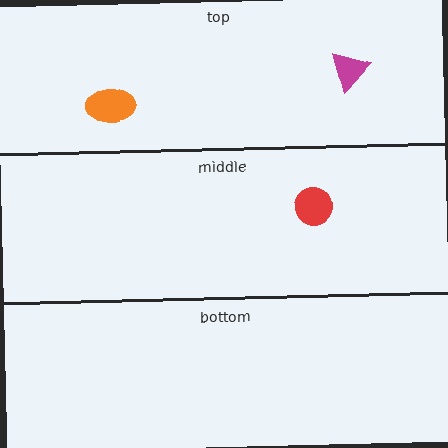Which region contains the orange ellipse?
The top region.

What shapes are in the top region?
The orange ellipse, the magenta triangle.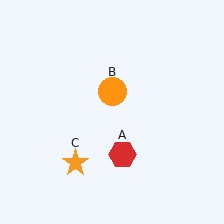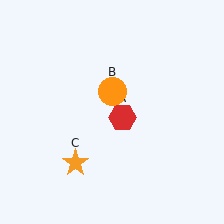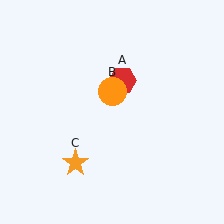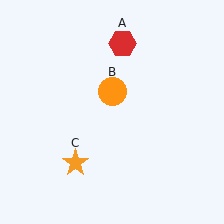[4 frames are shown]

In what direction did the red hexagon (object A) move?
The red hexagon (object A) moved up.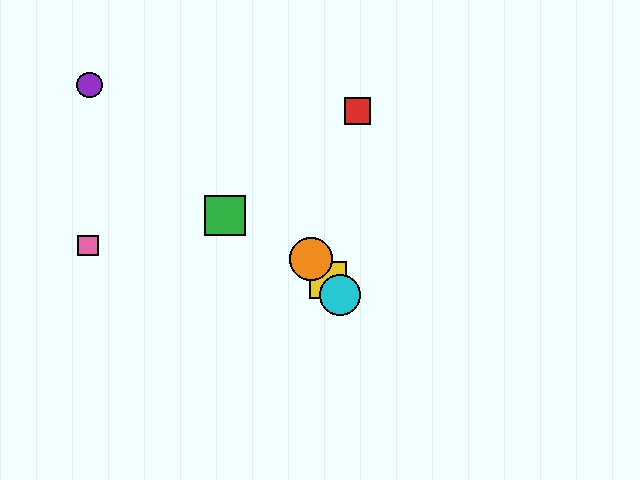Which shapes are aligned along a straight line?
The blue circle, the yellow square, the orange circle, the cyan circle are aligned along a straight line.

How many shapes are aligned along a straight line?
4 shapes (the blue circle, the yellow square, the orange circle, the cyan circle) are aligned along a straight line.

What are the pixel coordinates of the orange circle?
The orange circle is at (311, 259).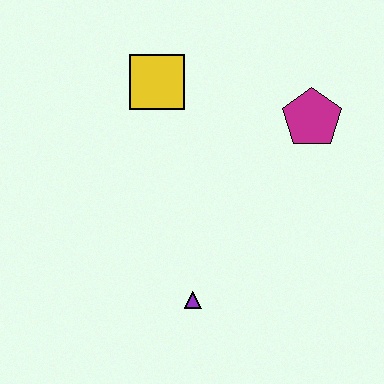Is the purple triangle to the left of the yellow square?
No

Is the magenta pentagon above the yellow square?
No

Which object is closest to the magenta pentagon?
The yellow square is closest to the magenta pentagon.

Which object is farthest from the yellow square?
The purple triangle is farthest from the yellow square.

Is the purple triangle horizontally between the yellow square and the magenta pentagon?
Yes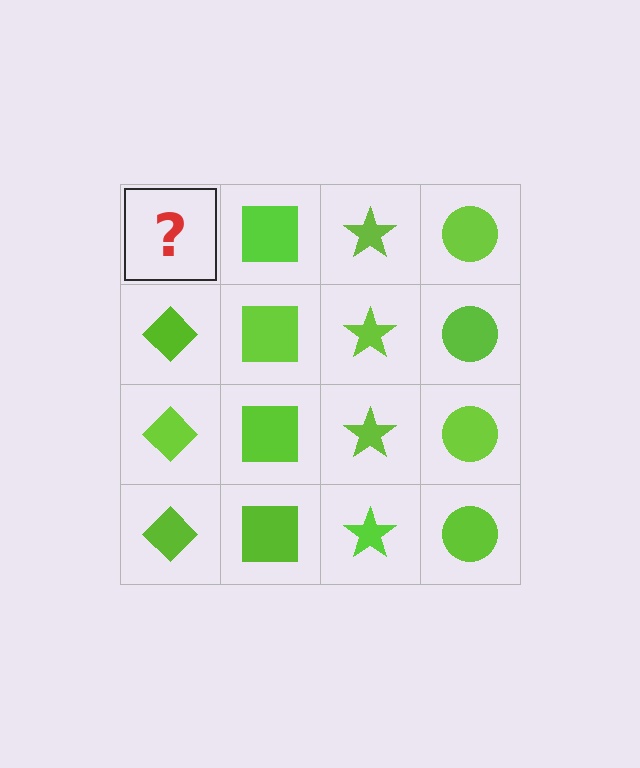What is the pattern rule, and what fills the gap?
The rule is that each column has a consistent shape. The gap should be filled with a lime diamond.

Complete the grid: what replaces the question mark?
The question mark should be replaced with a lime diamond.